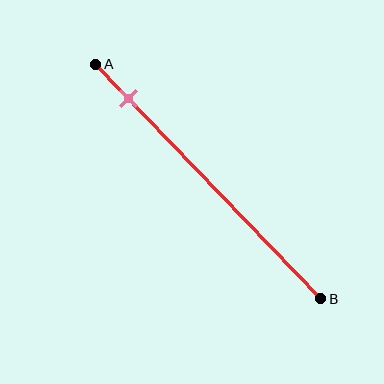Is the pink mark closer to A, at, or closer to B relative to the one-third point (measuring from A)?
The pink mark is closer to point A than the one-third point of segment AB.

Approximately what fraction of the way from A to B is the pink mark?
The pink mark is approximately 15% of the way from A to B.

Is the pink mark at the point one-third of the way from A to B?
No, the mark is at about 15% from A, not at the 33% one-third point.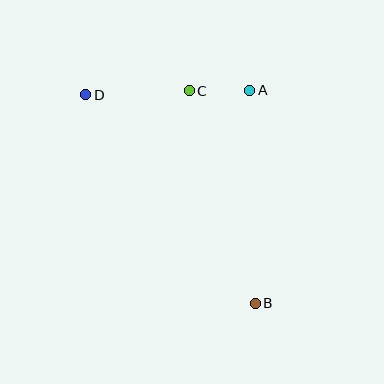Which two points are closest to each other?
Points A and C are closest to each other.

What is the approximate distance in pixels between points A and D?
The distance between A and D is approximately 164 pixels.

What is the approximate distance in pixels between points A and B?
The distance between A and B is approximately 213 pixels.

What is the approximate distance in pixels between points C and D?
The distance between C and D is approximately 104 pixels.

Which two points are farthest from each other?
Points B and D are farthest from each other.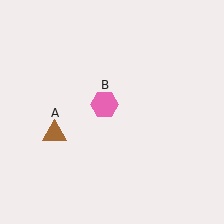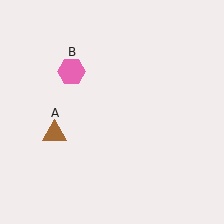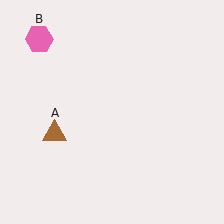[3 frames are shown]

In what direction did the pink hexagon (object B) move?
The pink hexagon (object B) moved up and to the left.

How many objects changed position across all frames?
1 object changed position: pink hexagon (object B).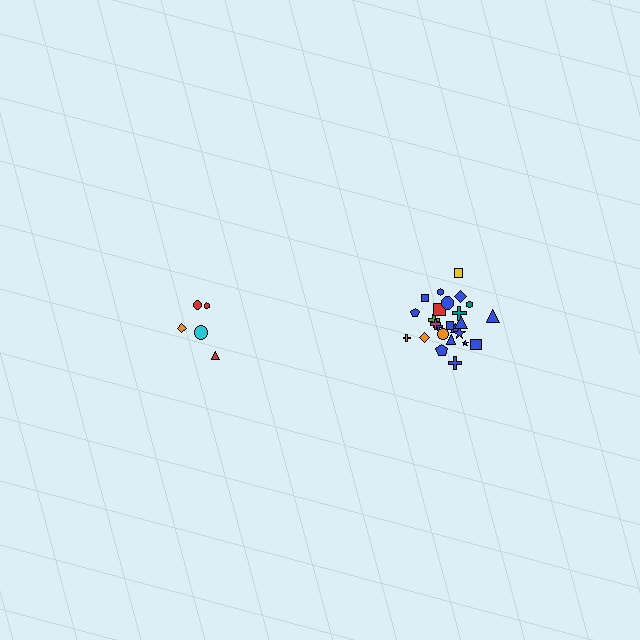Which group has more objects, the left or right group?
The right group.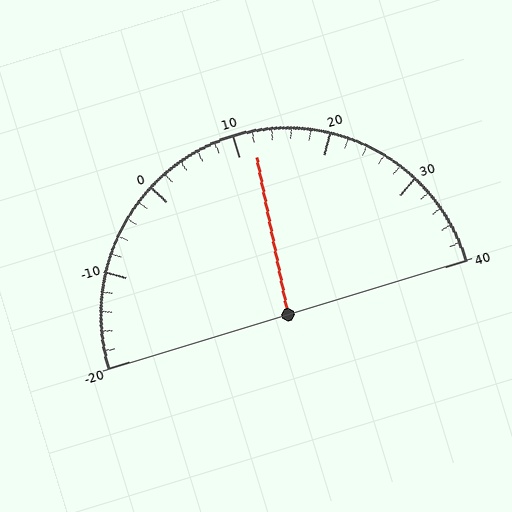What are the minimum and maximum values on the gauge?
The gauge ranges from -20 to 40.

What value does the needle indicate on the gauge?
The needle indicates approximately 12.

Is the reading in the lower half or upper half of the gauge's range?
The reading is in the upper half of the range (-20 to 40).